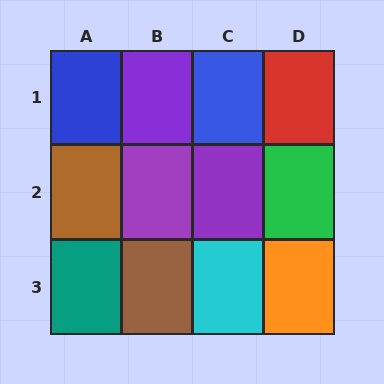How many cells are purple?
3 cells are purple.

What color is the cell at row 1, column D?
Red.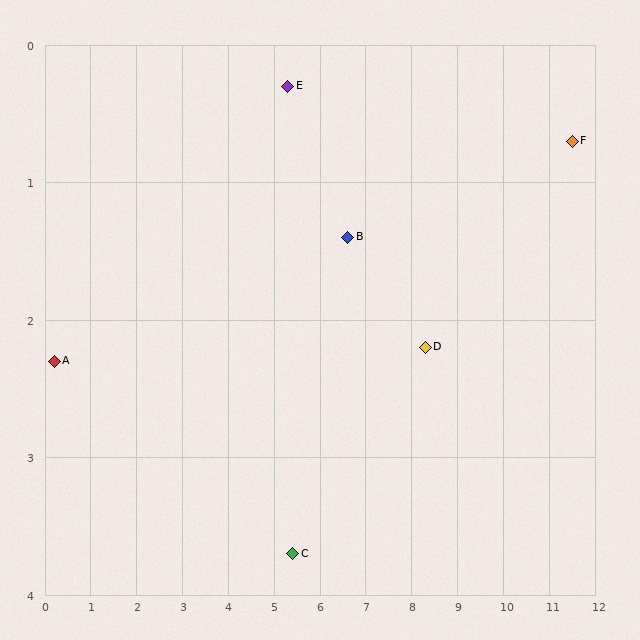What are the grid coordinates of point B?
Point B is at approximately (6.6, 1.4).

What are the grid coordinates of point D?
Point D is at approximately (8.3, 2.2).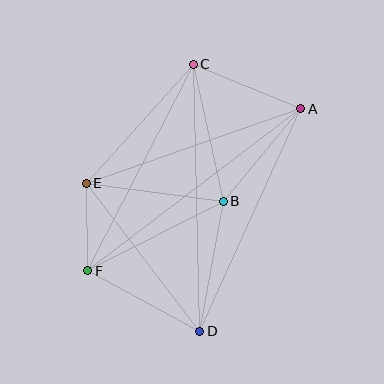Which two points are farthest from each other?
Points A and F are farthest from each other.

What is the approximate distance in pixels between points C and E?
The distance between C and E is approximately 160 pixels.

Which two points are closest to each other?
Points E and F are closest to each other.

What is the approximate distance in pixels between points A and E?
The distance between A and E is approximately 227 pixels.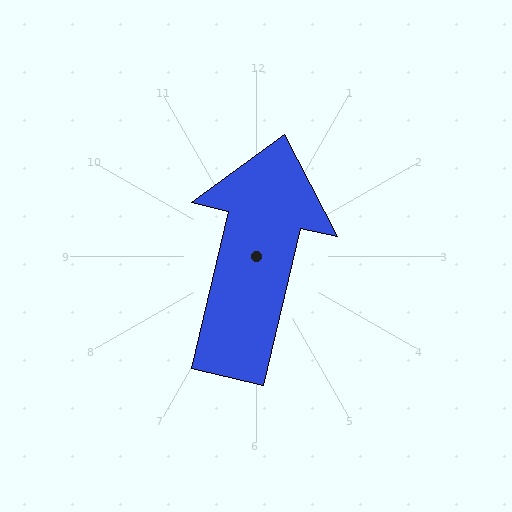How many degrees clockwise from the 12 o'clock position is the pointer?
Approximately 13 degrees.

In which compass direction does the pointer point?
North.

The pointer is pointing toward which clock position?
Roughly 12 o'clock.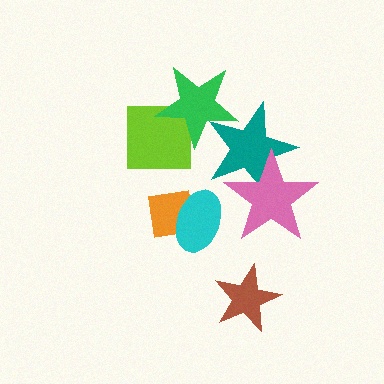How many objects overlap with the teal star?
2 objects overlap with the teal star.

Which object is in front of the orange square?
The cyan ellipse is in front of the orange square.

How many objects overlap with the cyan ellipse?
1 object overlaps with the cyan ellipse.